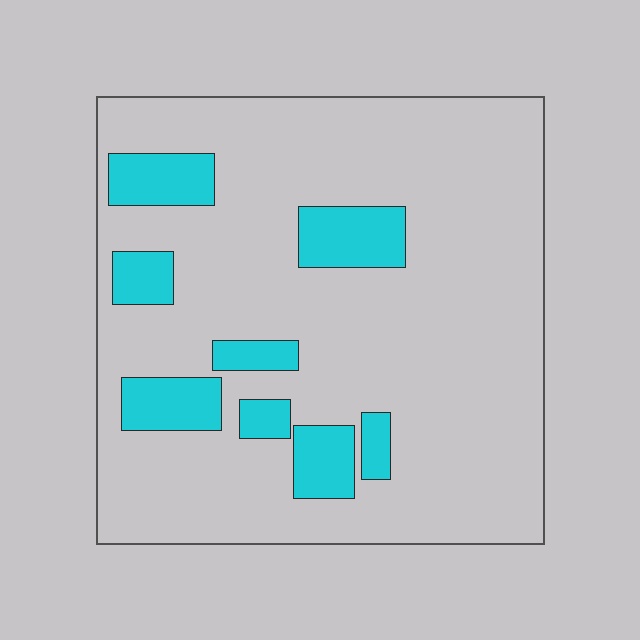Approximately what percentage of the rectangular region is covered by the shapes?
Approximately 15%.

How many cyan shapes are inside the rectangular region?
8.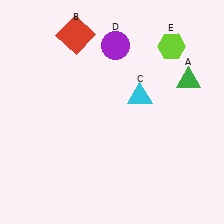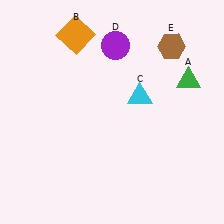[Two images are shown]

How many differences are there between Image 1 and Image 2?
There are 2 differences between the two images.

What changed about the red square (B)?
In Image 1, B is red. In Image 2, it changed to orange.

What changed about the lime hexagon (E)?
In Image 1, E is lime. In Image 2, it changed to brown.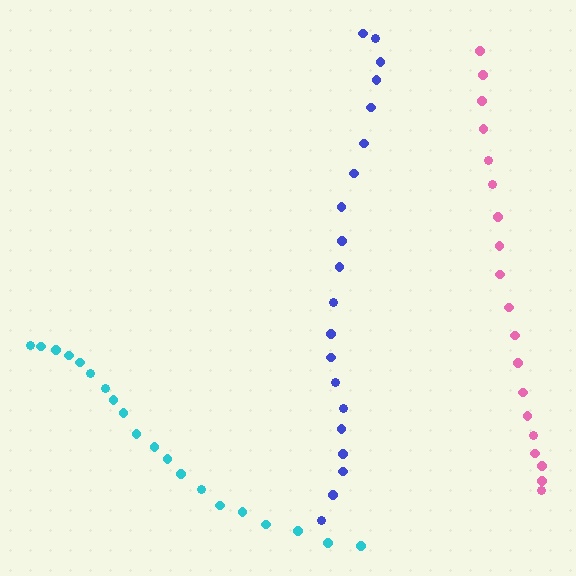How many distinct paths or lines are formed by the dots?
There are 3 distinct paths.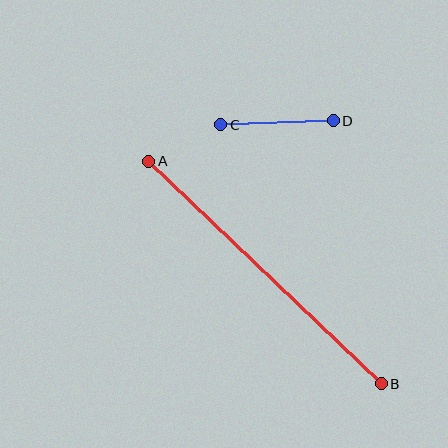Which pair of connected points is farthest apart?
Points A and B are farthest apart.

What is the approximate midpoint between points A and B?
The midpoint is at approximately (265, 272) pixels.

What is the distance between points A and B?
The distance is approximately 322 pixels.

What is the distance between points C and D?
The distance is approximately 113 pixels.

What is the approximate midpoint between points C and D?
The midpoint is at approximately (277, 123) pixels.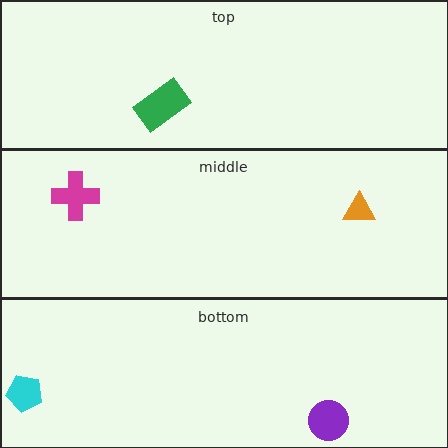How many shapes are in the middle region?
2.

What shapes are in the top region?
The green rectangle.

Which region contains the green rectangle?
The top region.